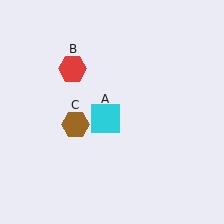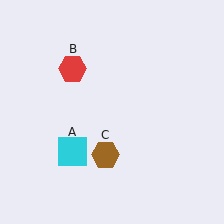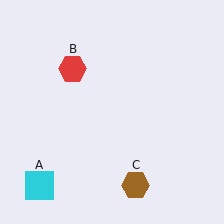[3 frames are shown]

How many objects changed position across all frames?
2 objects changed position: cyan square (object A), brown hexagon (object C).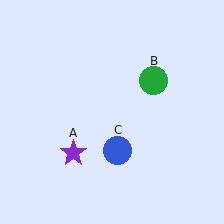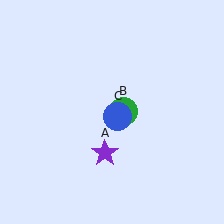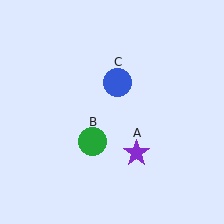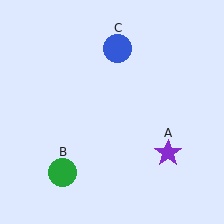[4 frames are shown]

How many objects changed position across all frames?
3 objects changed position: purple star (object A), green circle (object B), blue circle (object C).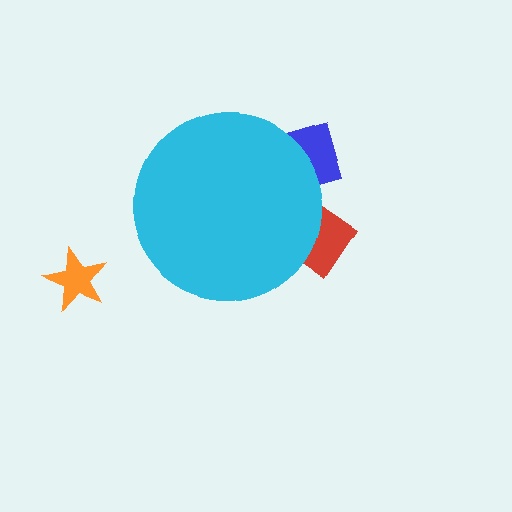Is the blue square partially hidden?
Yes, the blue square is partially hidden behind the cyan circle.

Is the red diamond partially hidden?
Yes, the red diamond is partially hidden behind the cyan circle.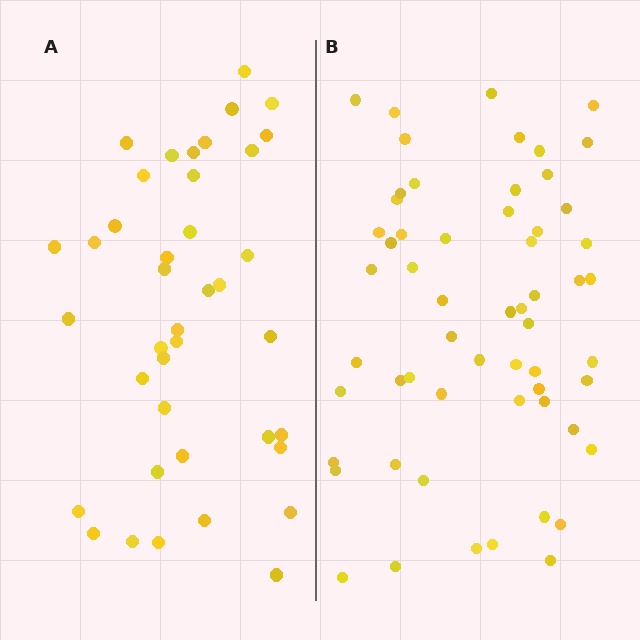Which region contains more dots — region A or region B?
Region B (the right region) has more dots.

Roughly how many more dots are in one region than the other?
Region B has approximately 20 more dots than region A.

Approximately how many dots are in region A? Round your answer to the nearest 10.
About 40 dots.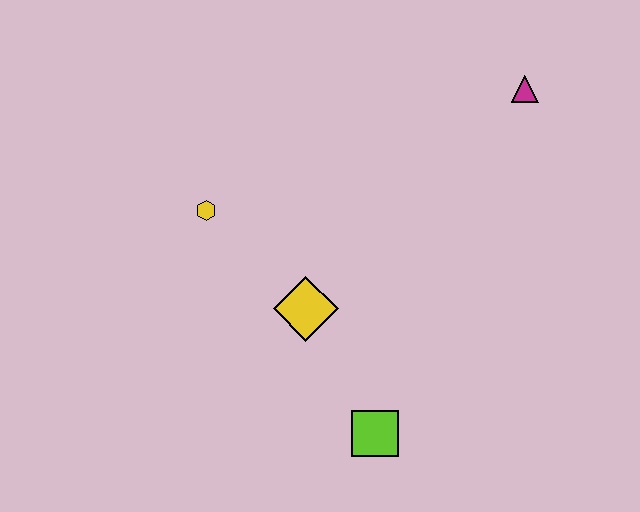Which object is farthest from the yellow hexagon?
The magenta triangle is farthest from the yellow hexagon.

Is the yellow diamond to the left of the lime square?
Yes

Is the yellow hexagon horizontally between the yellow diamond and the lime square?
No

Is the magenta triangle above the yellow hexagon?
Yes